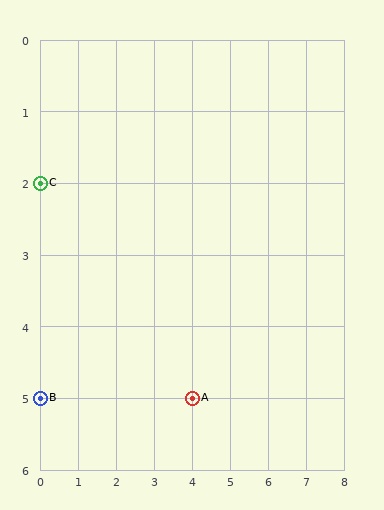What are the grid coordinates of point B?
Point B is at grid coordinates (0, 5).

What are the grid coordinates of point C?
Point C is at grid coordinates (0, 2).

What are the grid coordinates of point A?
Point A is at grid coordinates (4, 5).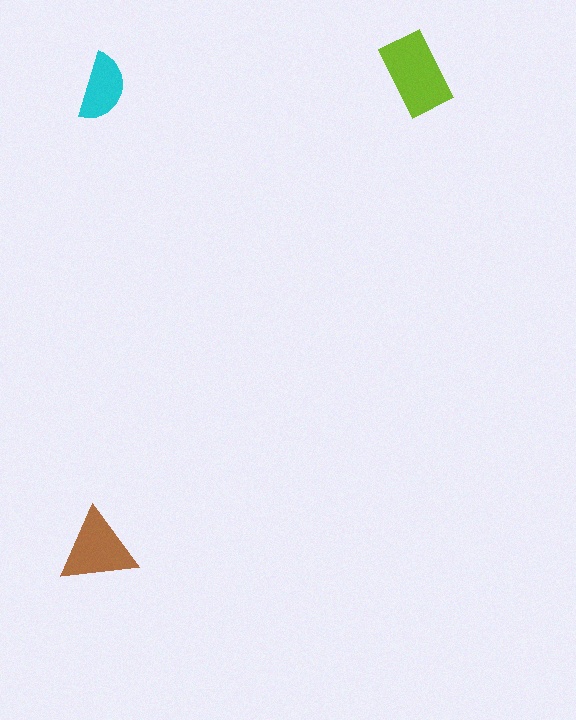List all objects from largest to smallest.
The lime rectangle, the brown triangle, the cyan semicircle.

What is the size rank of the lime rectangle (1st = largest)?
1st.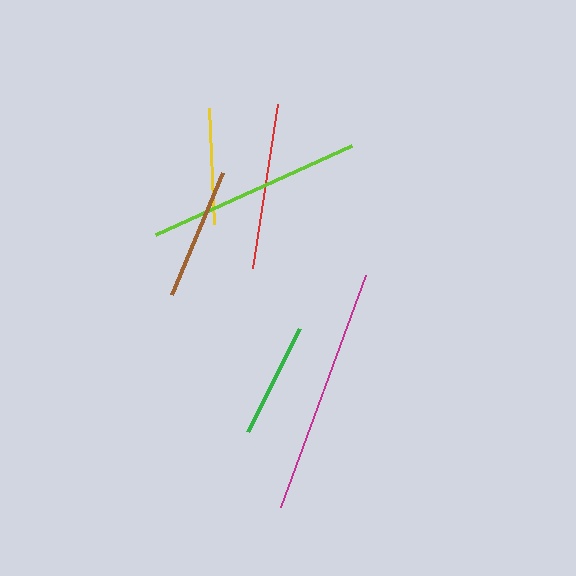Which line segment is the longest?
The magenta line is the longest at approximately 247 pixels.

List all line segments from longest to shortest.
From longest to shortest: magenta, lime, red, brown, yellow, green.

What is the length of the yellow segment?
The yellow segment is approximately 116 pixels long.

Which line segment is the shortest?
The green line is the shortest at approximately 116 pixels.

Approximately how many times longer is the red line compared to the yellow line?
The red line is approximately 1.4 times the length of the yellow line.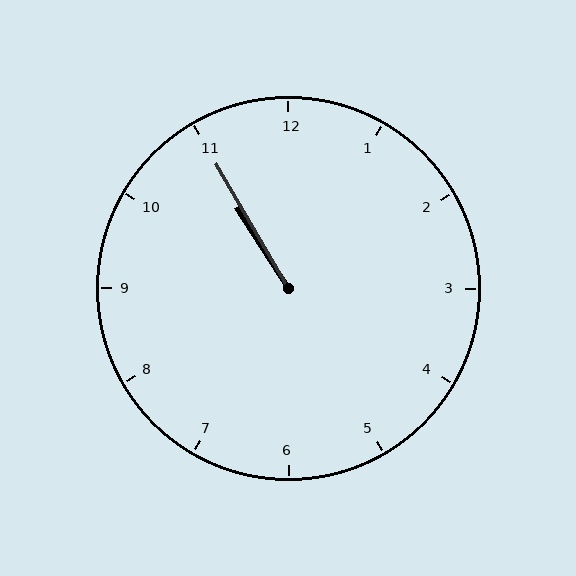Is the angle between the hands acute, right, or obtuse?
It is acute.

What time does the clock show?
10:55.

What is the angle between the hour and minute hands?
Approximately 2 degrees.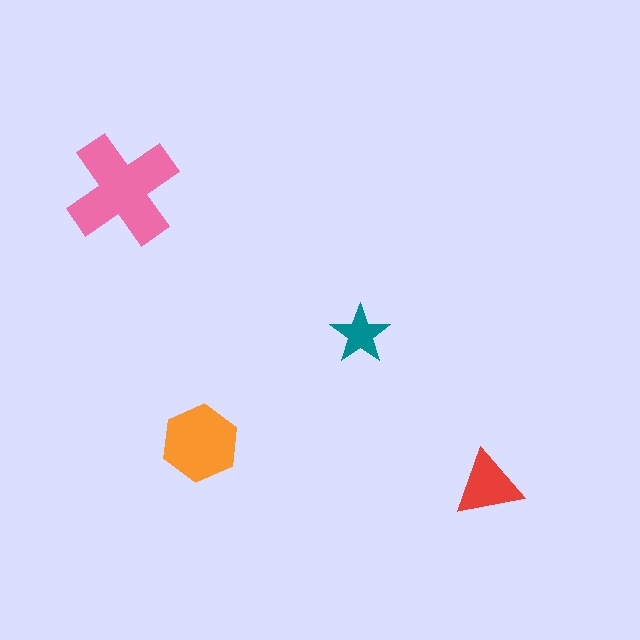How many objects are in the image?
There are 4 objects in the image.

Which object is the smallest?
The teal star.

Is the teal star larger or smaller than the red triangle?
Smaller.